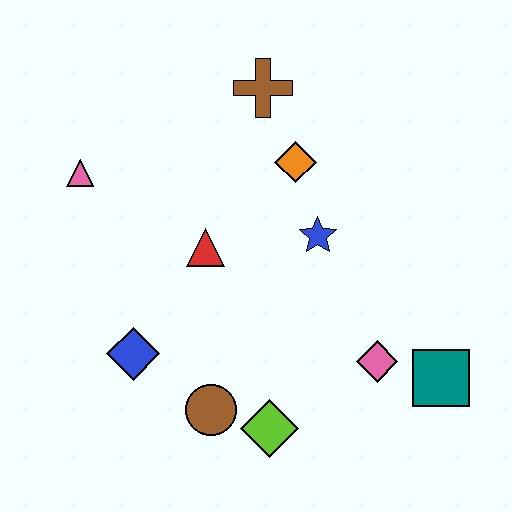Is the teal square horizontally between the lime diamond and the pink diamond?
No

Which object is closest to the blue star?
The orange diamond is closest to the blue star.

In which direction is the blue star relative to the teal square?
The blue star is above the teal square.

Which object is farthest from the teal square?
The pink triangle is farthest from the teal square.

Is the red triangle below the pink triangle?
Yes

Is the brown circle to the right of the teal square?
No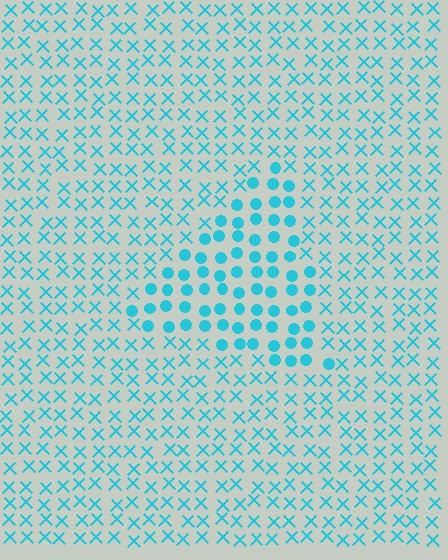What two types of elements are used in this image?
The image uses circles inside the triangle region and X marks outside it.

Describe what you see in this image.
The image is filled with small cyan elements arranged in a uniform grid. A triangle-shaped region contains circles, while the surrounding area contains X marks. The boundary is defined purely by the change in element shape.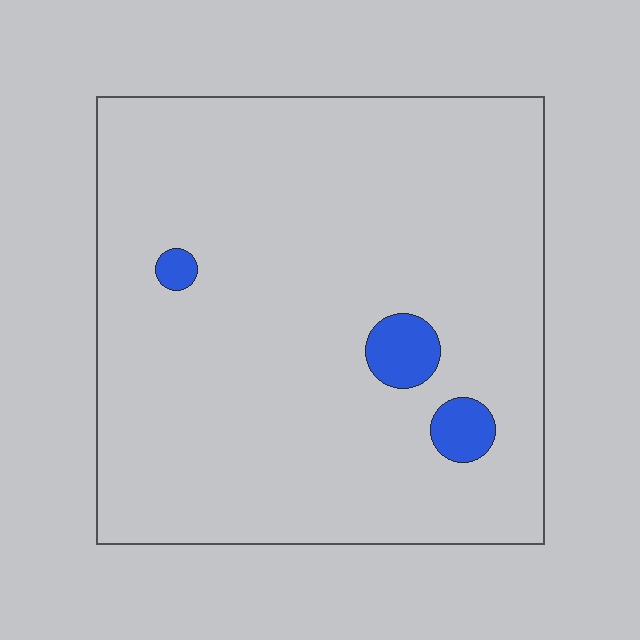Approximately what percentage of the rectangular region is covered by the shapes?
Approximately 5%.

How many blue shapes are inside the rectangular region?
3.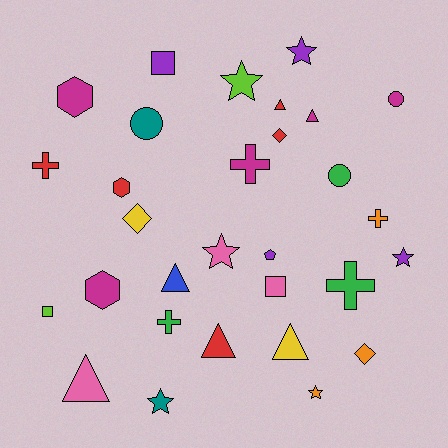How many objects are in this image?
There are 30 objects.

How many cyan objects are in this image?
There are no cyan objects.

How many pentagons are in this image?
There is 1 pentagon.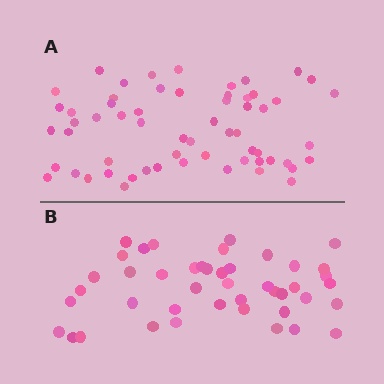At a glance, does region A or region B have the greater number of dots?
Region A (the top region) has more dots.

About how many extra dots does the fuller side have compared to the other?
Region A has approximately 15 more dots than region B.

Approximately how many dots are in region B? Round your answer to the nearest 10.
About 40 dots. (The exact count is 44, which rounds to 40.)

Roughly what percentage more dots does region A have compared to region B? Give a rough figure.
About 35% more.